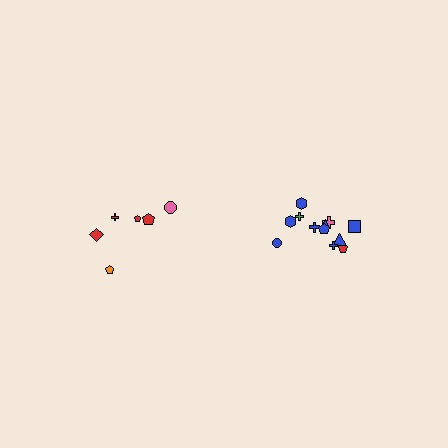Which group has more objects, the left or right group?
The right group.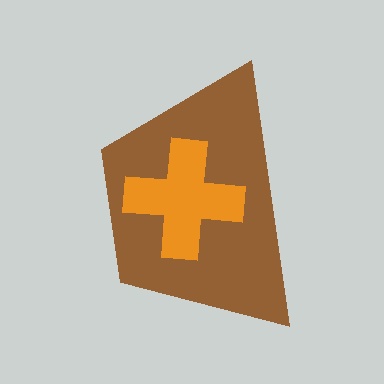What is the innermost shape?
The orange cross.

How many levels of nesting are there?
2.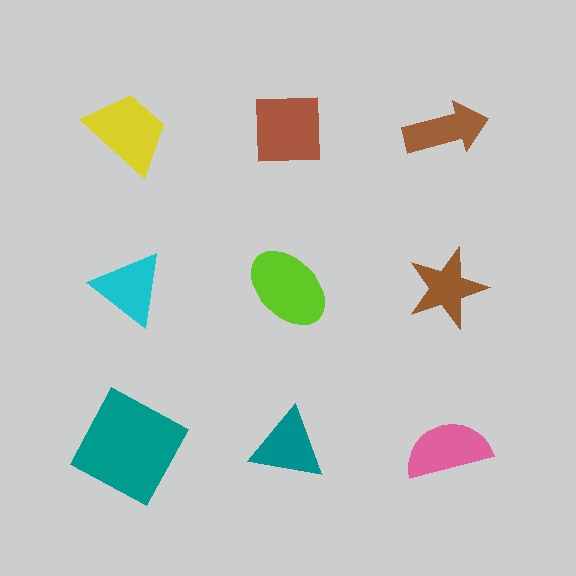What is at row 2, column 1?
A cyan triangle.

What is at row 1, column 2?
A brown square.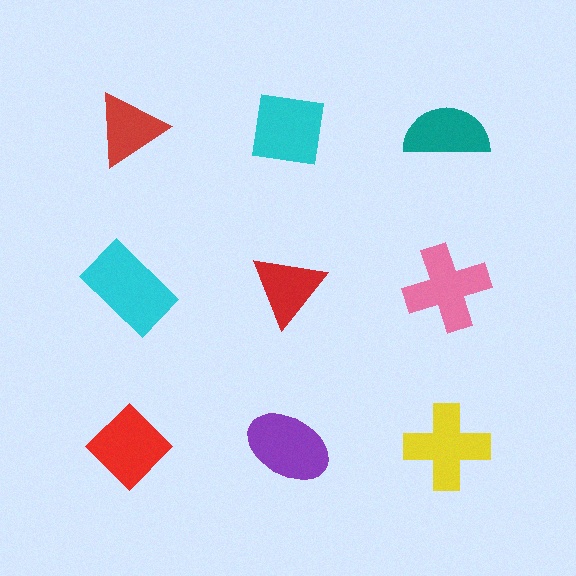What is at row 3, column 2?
A purple ellipse.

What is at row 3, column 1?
A red diamond.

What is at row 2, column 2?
A red triangle.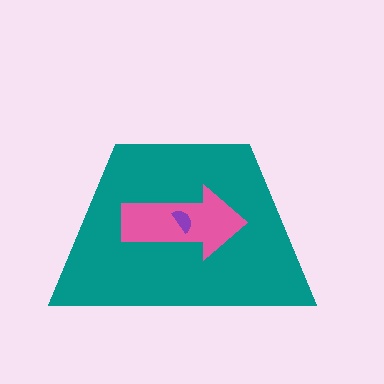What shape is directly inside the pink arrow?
The purple semicircle.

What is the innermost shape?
The purple semicircle.